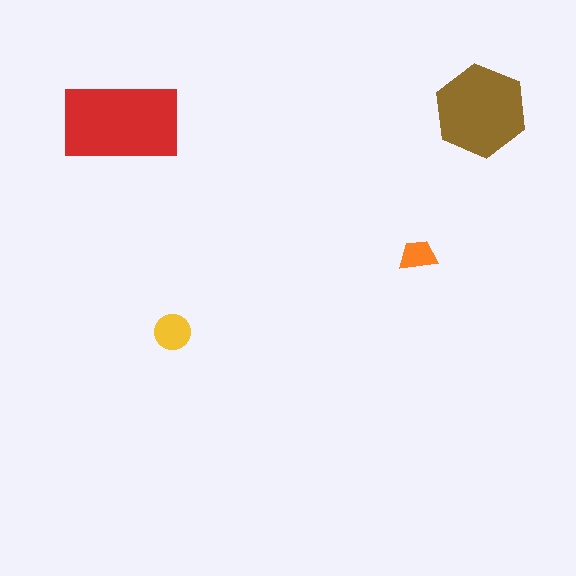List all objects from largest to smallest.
The red rectangle, the brown hexagon, the yellow circle, the orange trapezoid.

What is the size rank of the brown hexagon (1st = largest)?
2nd.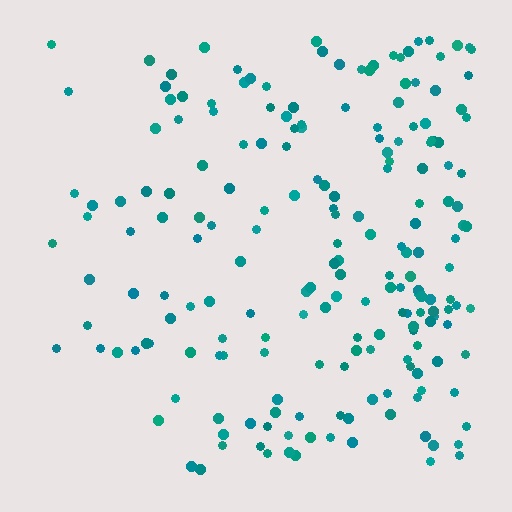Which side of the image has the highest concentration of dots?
The right.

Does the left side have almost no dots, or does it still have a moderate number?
Still a moderate number, just noticeably fewer than the right.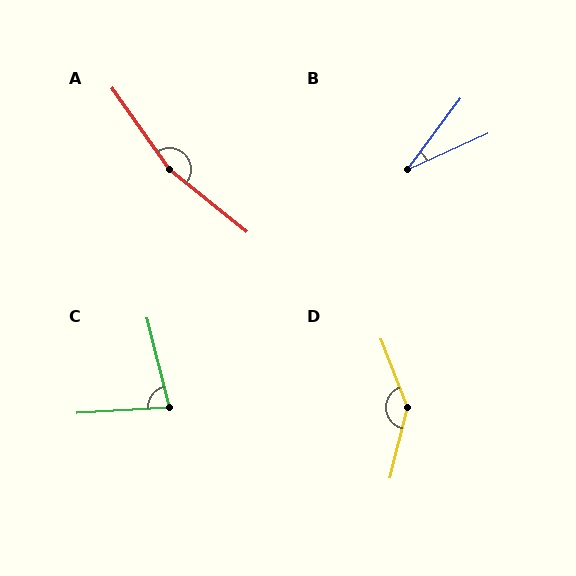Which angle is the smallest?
B, at approximately 29 degrees.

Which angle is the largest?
A, at approximately 164 degrees.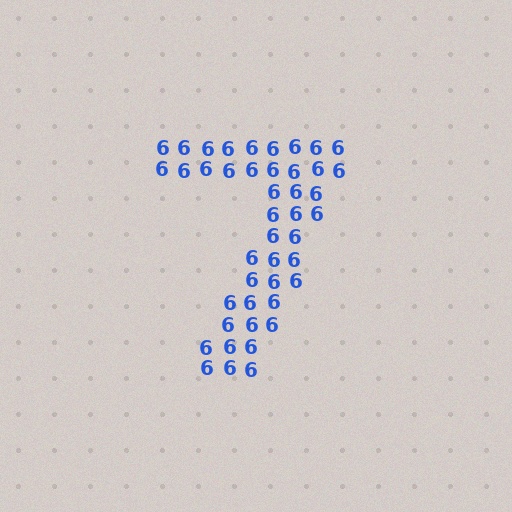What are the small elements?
The small elements are digit 6's.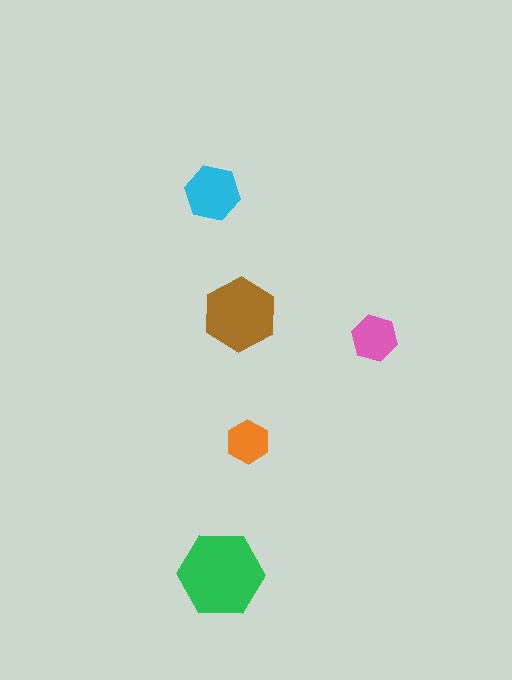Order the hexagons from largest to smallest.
the green one, the brown one, the cyan one, the pink one, the orange one.